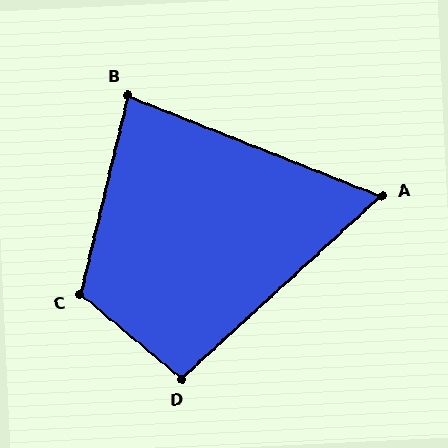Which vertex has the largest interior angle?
C, at approximately 116 degrees.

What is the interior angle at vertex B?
Approximately 82 degrees (acute).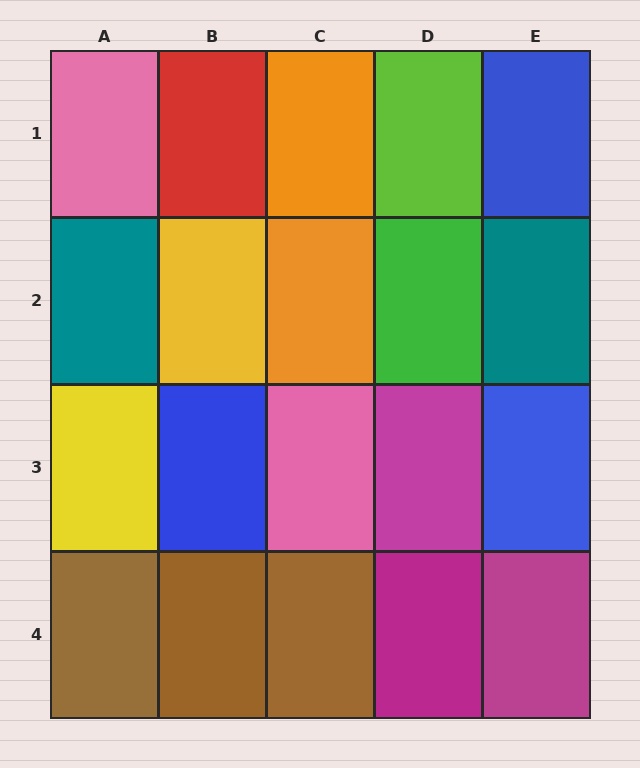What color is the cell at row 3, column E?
Blue.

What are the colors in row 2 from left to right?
Teal, yellow, orange, green, teal.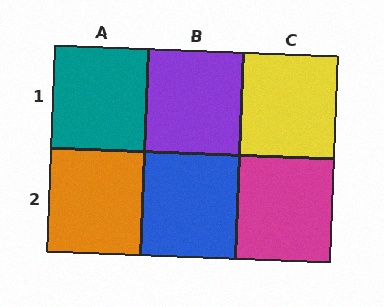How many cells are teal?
1 cell is teal.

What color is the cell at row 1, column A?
Teal.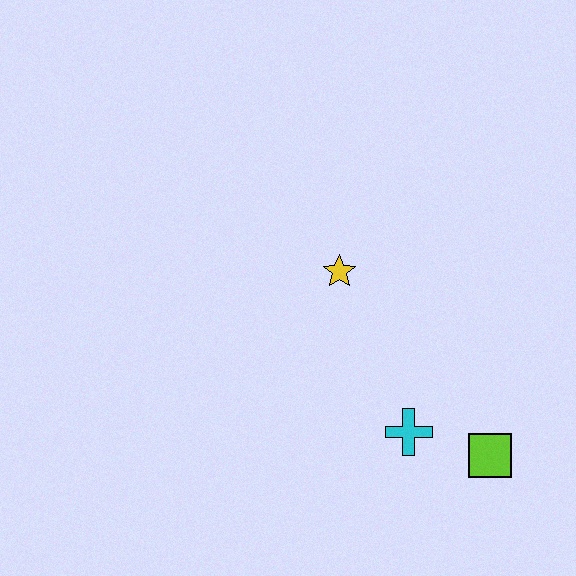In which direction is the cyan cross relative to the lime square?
The cyan cross is to the left of the lime square.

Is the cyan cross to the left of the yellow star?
No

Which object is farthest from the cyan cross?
The yellow star is farthest from the cyan cross.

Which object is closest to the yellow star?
The cyan cross is closest to the yellow star.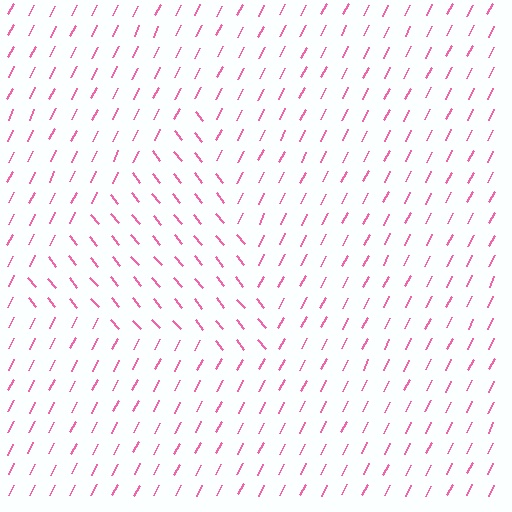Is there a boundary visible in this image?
Yes, there is a texture boundary formed by a change in line orientation.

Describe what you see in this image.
The image is filled with small pink line segments. A triangle region in the image has lines oriented differently from the surrounding lines, creating a visible texture boundary.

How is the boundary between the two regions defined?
The boundary is defined purely by a change in line orientation (approximately 67 degrees difference). All lines are the same color and thickness.